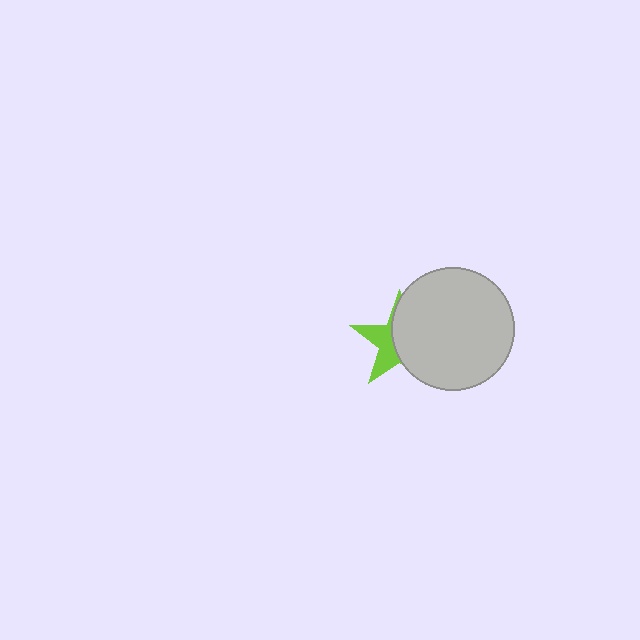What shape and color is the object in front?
The object in front is a light gray circle.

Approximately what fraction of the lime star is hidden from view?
Roughly 60% of the lime star is hidden behind the light gray circle.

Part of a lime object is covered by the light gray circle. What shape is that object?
It is a star.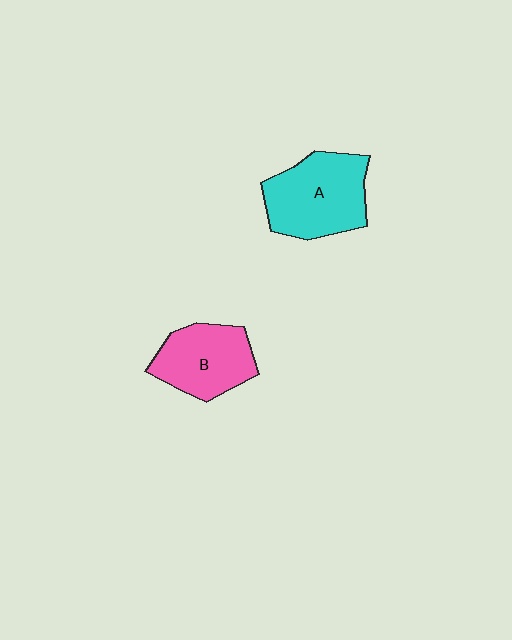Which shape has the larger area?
Shape A (cyan).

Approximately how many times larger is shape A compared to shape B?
Approximately 1.2 times.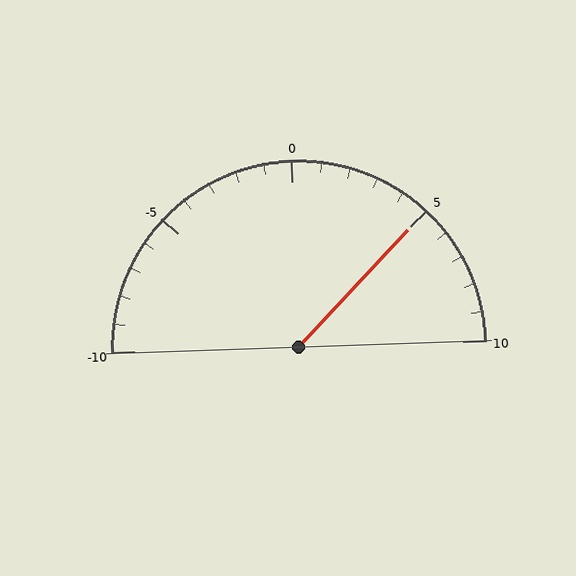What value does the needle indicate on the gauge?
The needle indicates approximately 5.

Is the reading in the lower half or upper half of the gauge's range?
The reading is in the upper half of the range (-10 to 10).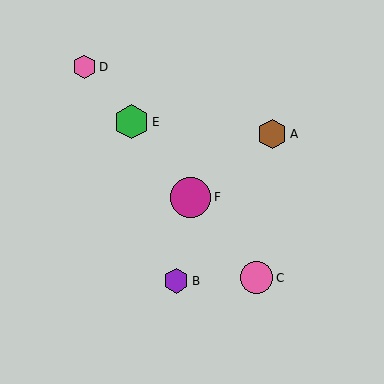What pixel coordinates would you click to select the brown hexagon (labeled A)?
Click at (272, 134) to select the brown hexagon A.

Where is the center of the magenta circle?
The center of the magenta circle is at (191, 197).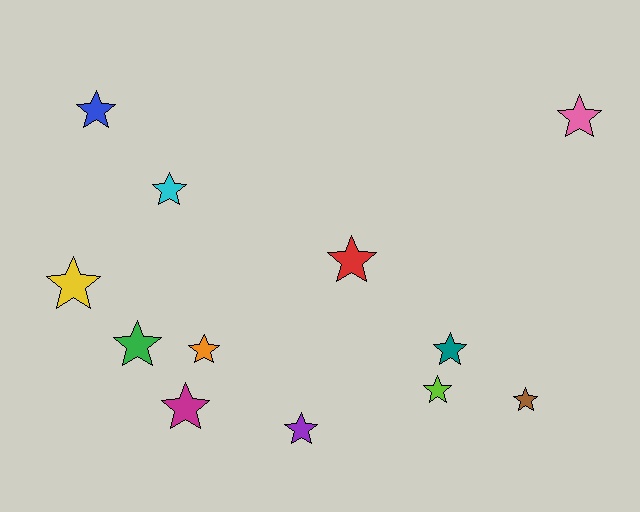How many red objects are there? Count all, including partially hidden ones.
There is 1 red object.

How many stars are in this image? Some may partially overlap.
There are 12 stars.